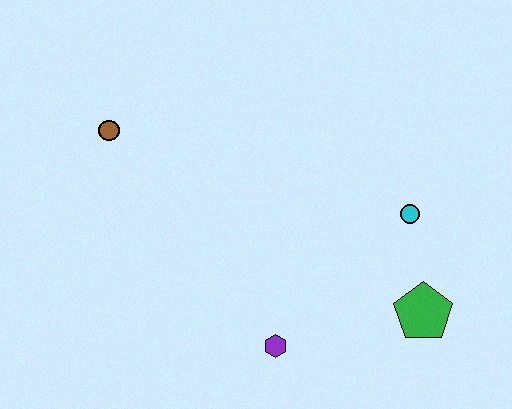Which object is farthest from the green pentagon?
The brown circle is farthest from the green pentagon.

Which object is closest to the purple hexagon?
The green pentagon is closest to the purple hexagon.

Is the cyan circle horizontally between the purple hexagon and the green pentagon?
Yes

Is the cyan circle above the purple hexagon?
Yes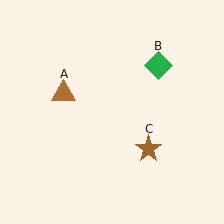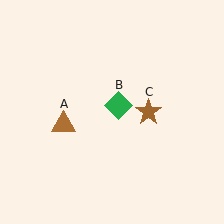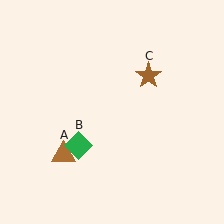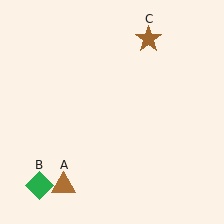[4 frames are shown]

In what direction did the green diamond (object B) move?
The green diamond (object B) moved down and to the left.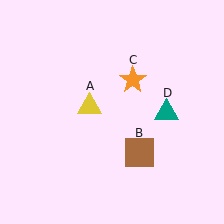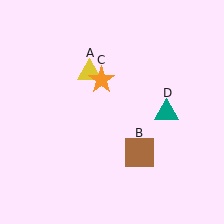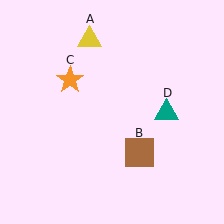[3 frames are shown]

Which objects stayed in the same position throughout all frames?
Brown square (object B) and teal triangle (object D) remained stationary.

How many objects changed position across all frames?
2 objects changed position: yellow triangle (object A), orange star (object C).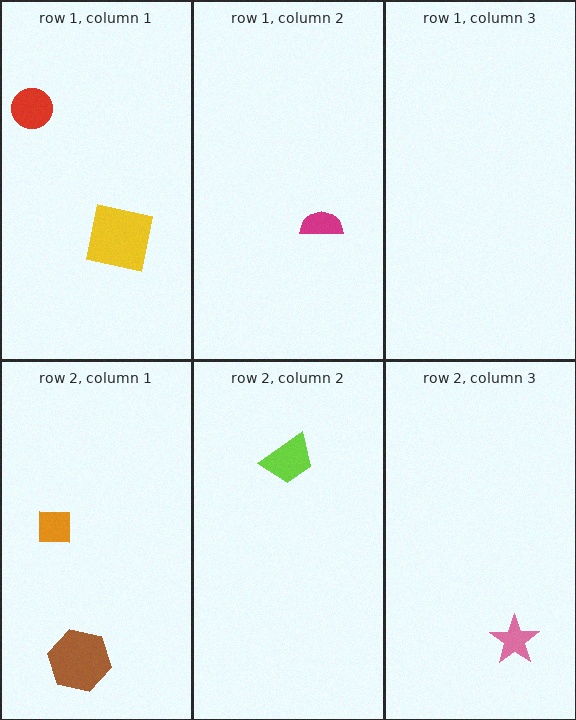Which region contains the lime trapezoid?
The row 2, column 2 region.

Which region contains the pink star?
The row 2, column 3 region.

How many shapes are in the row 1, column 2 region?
1.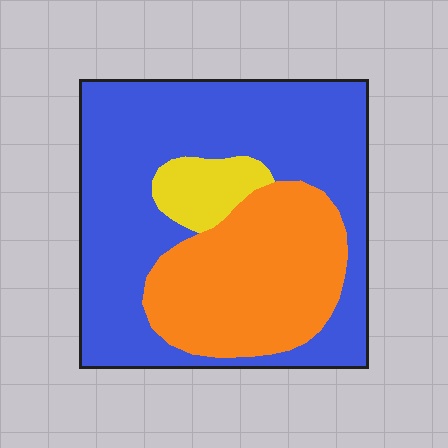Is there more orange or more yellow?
Orange.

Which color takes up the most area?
Blue, at roughly 60%.